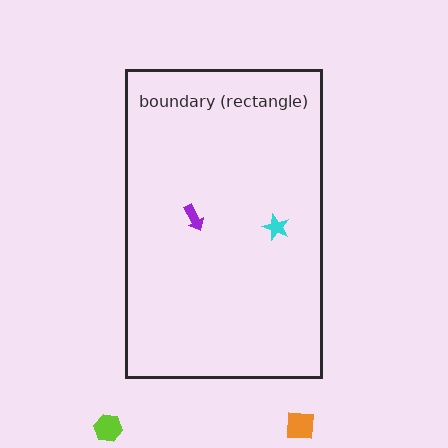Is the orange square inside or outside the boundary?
Outside.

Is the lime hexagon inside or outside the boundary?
Outside.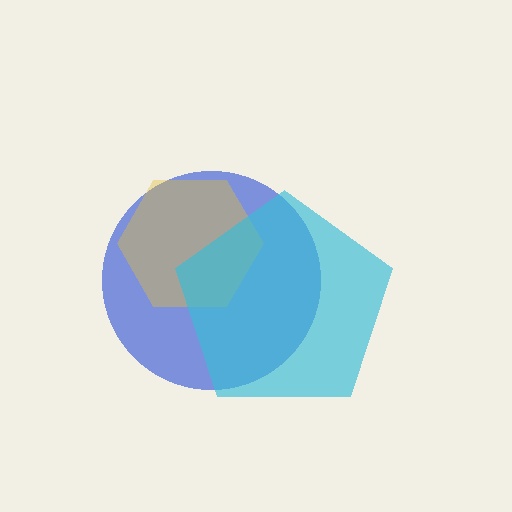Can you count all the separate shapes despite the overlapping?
Yes, there are 3 separate shapes.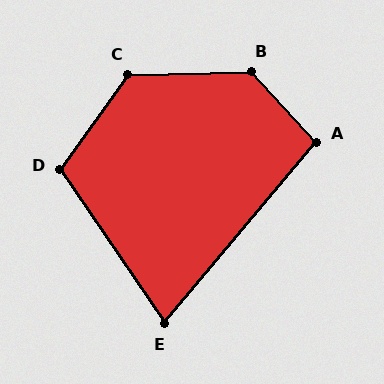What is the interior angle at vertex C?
Approximately 127 degrees (obtuse).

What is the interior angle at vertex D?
Approximately 110 degrees (obtuse).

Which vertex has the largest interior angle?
B, at approximately 132 degrees.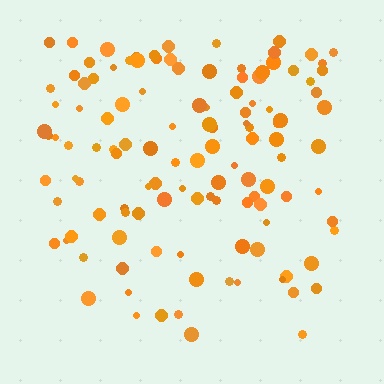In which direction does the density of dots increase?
From bottom to top, with the top side densest.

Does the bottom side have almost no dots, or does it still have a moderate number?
Still a moderate number, just noticeably fewer than the top.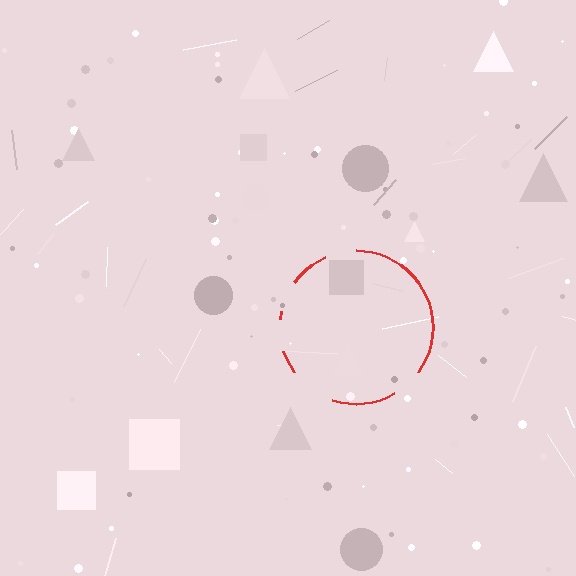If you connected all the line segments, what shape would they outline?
They would outline a circle.